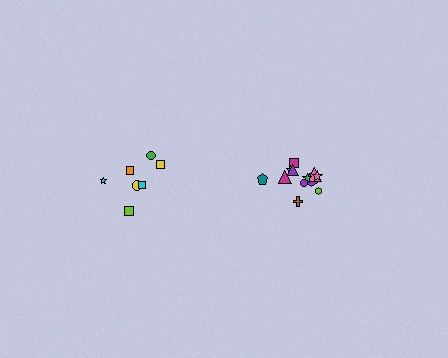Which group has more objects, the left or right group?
The right group.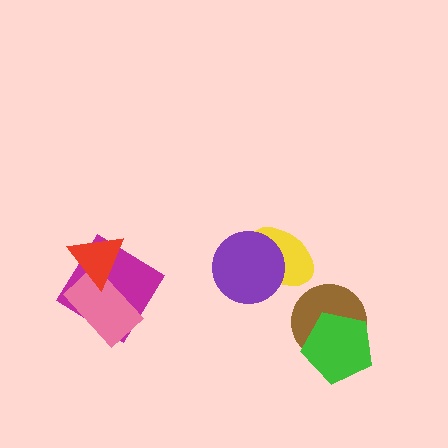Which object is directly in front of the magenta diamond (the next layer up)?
The pink rectangle is directly in front of the magenta diamond.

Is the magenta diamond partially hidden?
Yes, it is partially covered by another shape.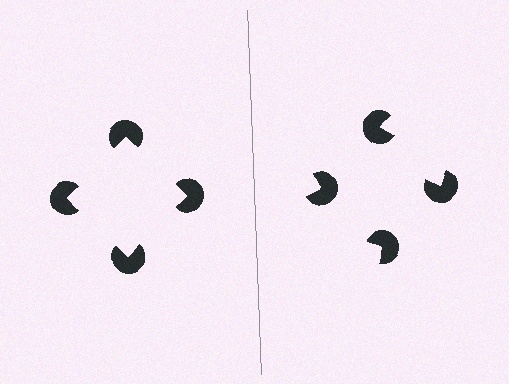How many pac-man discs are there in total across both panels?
8 — 4 on each side.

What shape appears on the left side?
An illusory square.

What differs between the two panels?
The pac-man discs are positioned identically on both sides; only the wedge orientations differ. On the left they align to a square; on the right they are misaligned.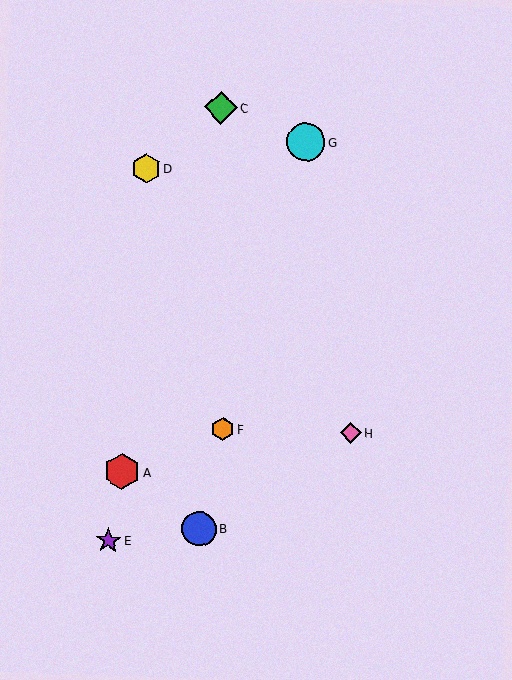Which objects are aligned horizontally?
Objects F, H are aligned horizontally.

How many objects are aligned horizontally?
2 objects (F, H) are aligned horizontally.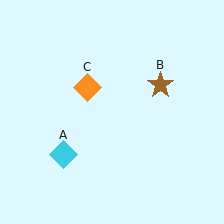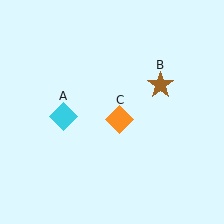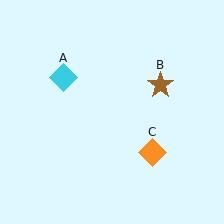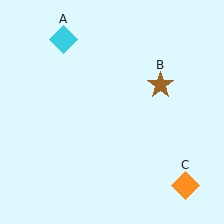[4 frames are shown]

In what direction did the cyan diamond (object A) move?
The cyan diamond (object A) moved up.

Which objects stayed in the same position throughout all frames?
Brown star (object B) remained stationary.